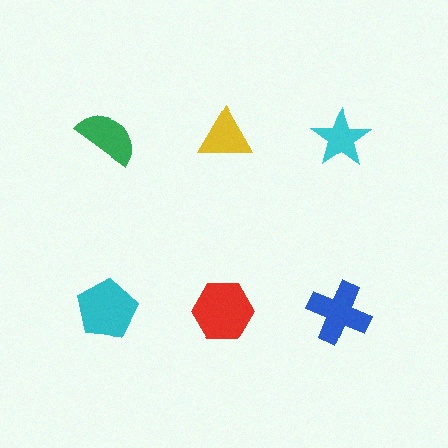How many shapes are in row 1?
3 shapes.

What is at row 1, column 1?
A green semicircle.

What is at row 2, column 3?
A blue cross.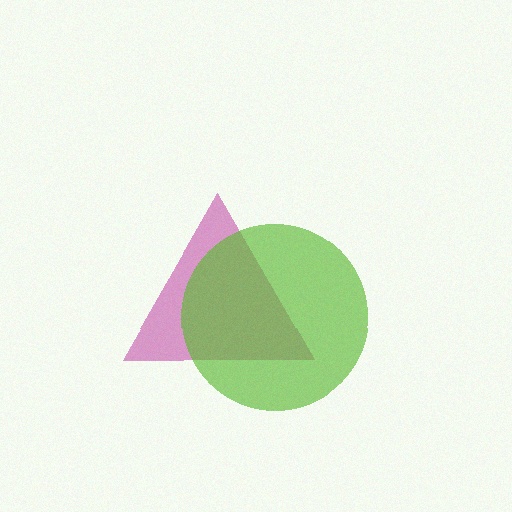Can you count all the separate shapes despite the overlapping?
Yes, there are 2 separate shapes.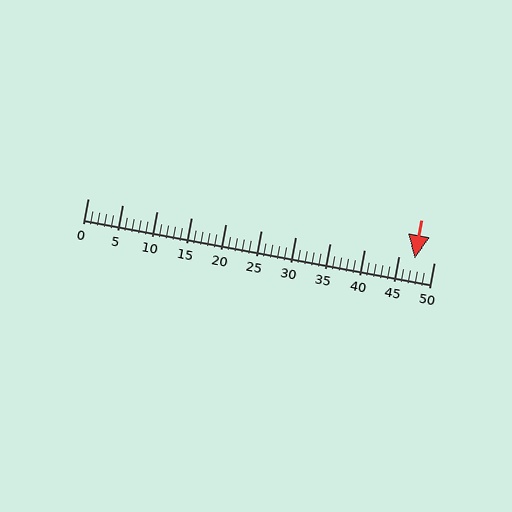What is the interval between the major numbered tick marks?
The major tick marks are spaced 5 units apart.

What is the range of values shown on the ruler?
The ruler shows values from 0 to 50.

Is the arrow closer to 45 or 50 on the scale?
The arrow is closer to 45.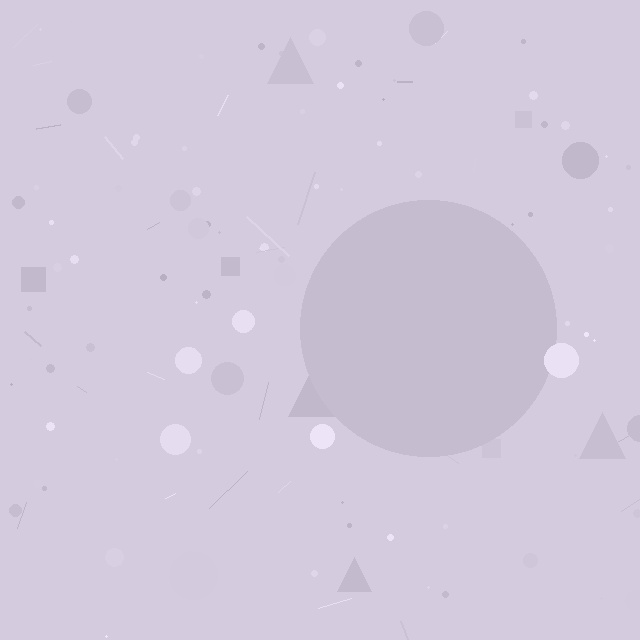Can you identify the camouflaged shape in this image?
The camouflaged shape is a circle.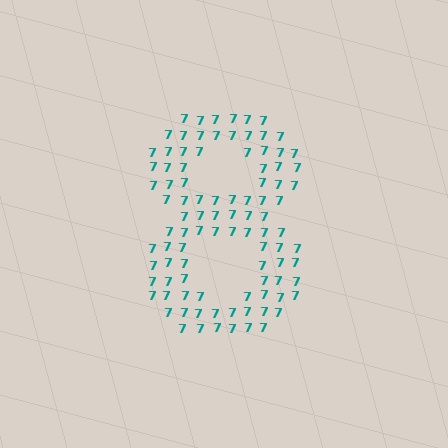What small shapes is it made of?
It is made of small digit 7's.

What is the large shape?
The large shape is the digit 8.